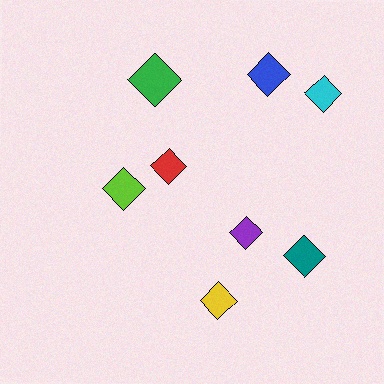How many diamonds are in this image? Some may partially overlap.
There are 8 diamonds.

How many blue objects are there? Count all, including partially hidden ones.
There is 1 blue object.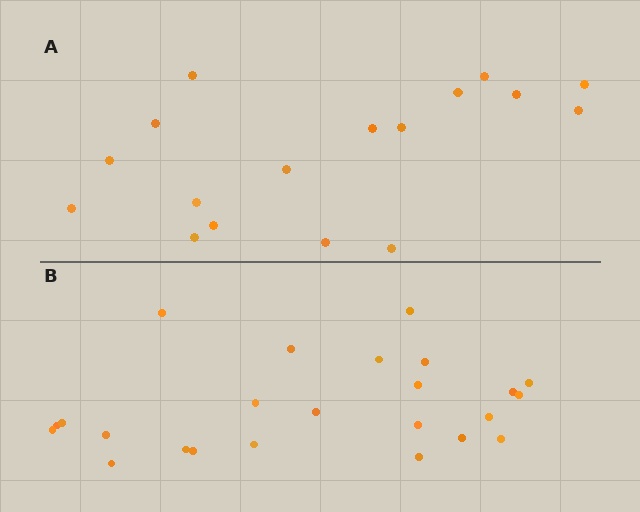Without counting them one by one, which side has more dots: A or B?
Region B (the bottom region) has more dots.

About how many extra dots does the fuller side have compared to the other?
Region B has roughly 8 or so more dots than region A.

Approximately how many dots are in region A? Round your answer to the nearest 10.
About 20 dots. (The exact count is 17, which rounds to 20.)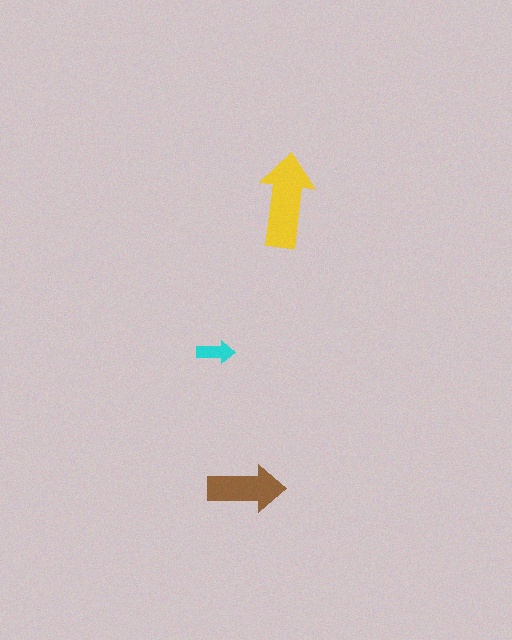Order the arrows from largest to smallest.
the yellow one, the brown one, the cyan one.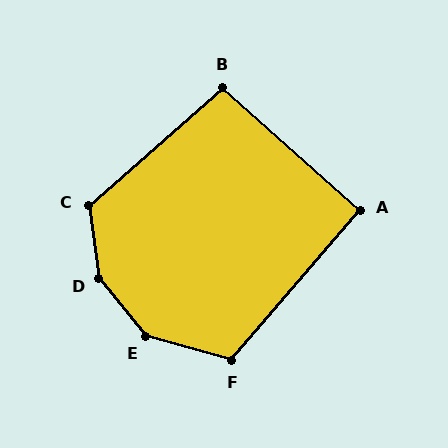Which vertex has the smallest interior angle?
A, at approximately 91 degrees.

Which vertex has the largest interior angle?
D, at approximately 149 degrees.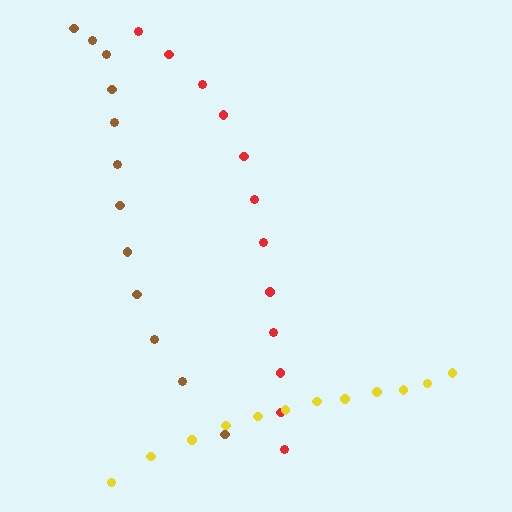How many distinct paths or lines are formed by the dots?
There are 3 distinct paths.